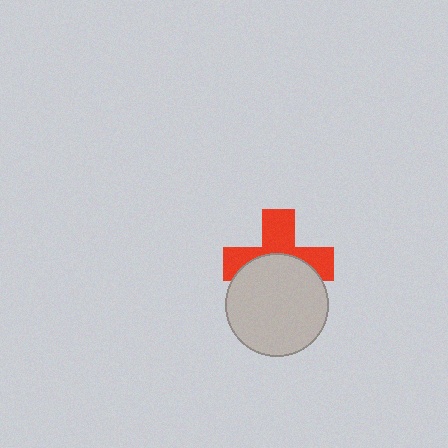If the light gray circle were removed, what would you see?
You would see the complete red cross.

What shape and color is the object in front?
The object in front is a light gray circle.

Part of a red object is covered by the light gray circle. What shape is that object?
It is a cross.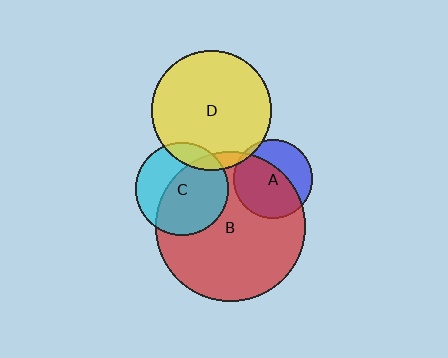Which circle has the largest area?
Circle B (red).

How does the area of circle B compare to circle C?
Approximately 2.6 times.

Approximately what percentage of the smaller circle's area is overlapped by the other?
Approximately 15%.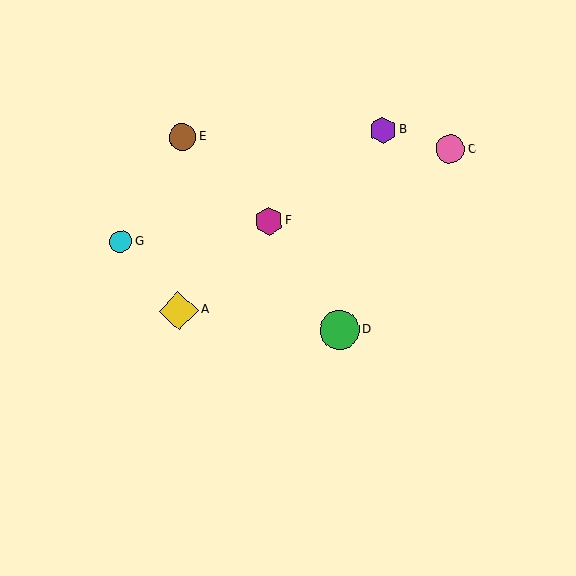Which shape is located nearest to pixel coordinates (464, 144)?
The pink circle (labeled C) at (450, 149) is nearest to that location.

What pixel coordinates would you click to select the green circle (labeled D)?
Click at (340, 330) to select the green circle D.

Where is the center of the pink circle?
The center of the pink circle is at (450, 149).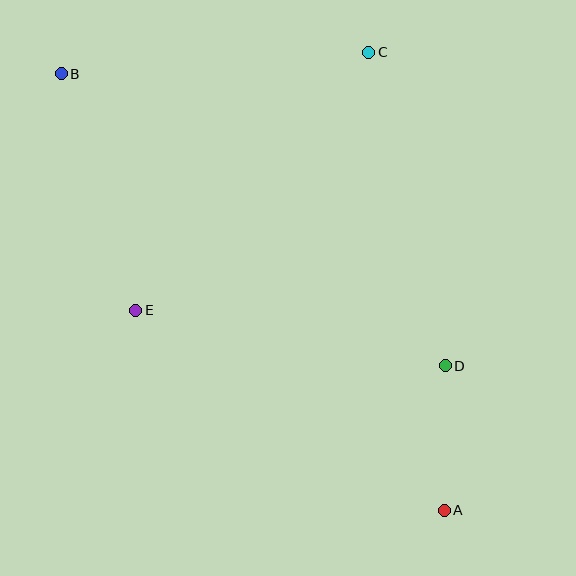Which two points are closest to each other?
Points A and D are closest to each other.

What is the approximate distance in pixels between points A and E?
The distance between A and E is approximately 367 pixels.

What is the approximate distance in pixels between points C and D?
The distance between C and D is approximately 323 pixels.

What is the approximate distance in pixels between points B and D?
The distance between B and D is approximately 482 pixels.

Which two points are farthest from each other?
Points A and B are farthest from each other.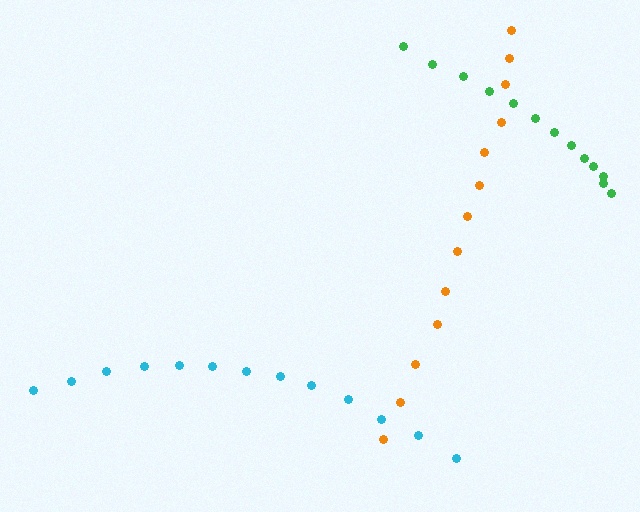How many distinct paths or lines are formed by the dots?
There are 3 distinct paths.